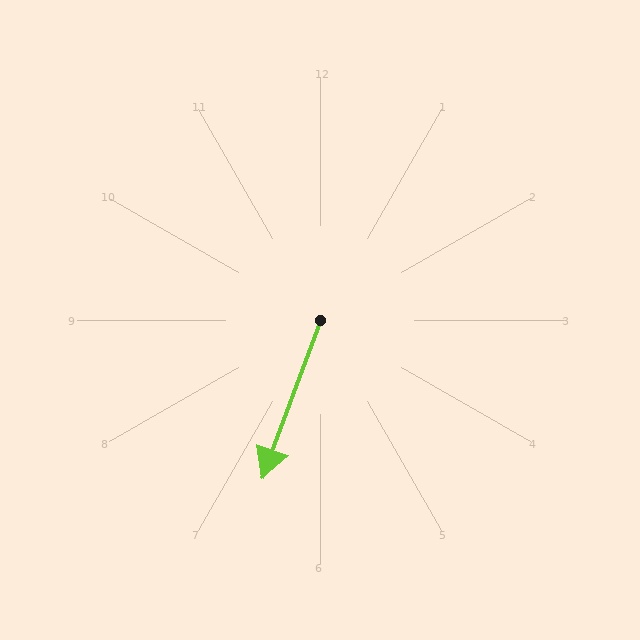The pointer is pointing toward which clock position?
Roughly 7 o'clock.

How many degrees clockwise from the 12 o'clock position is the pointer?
Approximately 200 degrees.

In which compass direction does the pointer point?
South.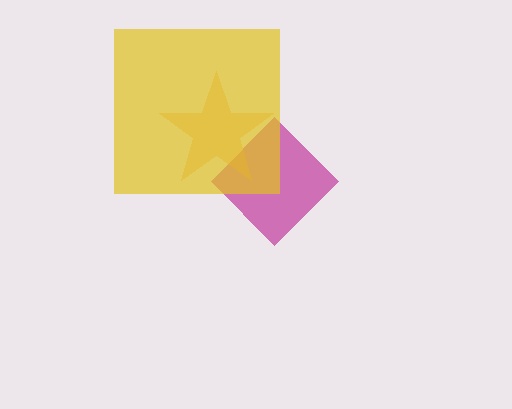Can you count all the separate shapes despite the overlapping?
Yes, there are 3 separate shapes.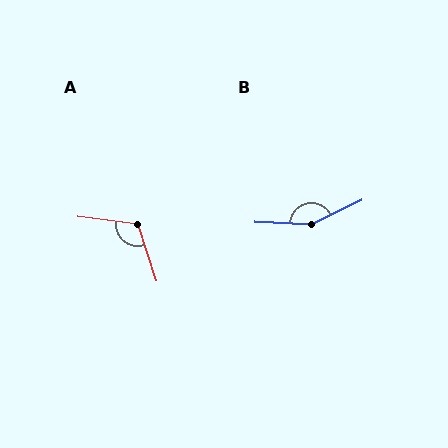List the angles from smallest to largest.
A (115°), B (151°).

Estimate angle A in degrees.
Approximately 115 degrees.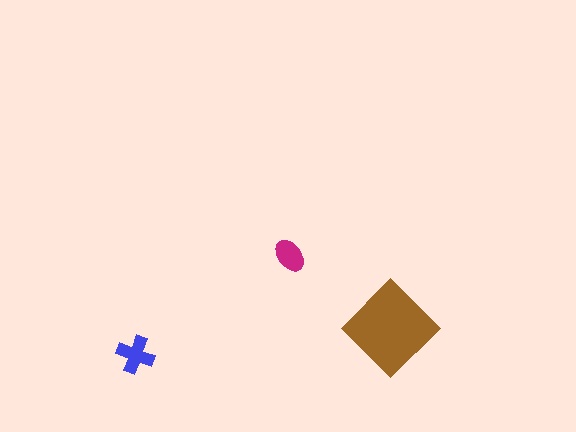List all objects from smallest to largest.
The magenta ellipse, the blue cross, the brown diamond.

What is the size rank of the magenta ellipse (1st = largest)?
3rd.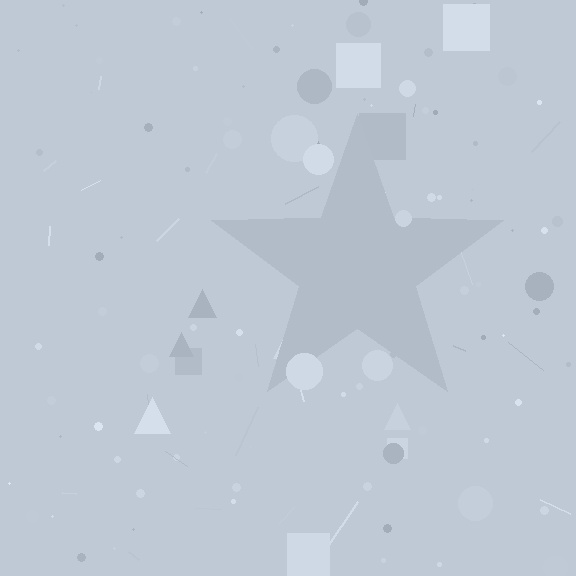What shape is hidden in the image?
A star is hidden in the image.